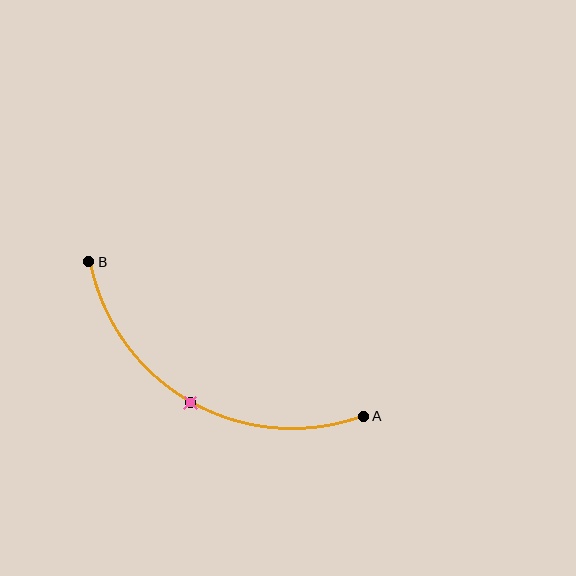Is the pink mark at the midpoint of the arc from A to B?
Yes. The pink mark lies on the arc at equal arc-length from both A and B — it is the arc midpoint.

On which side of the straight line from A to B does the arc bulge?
The arc bulges below the straight line connecting A and B.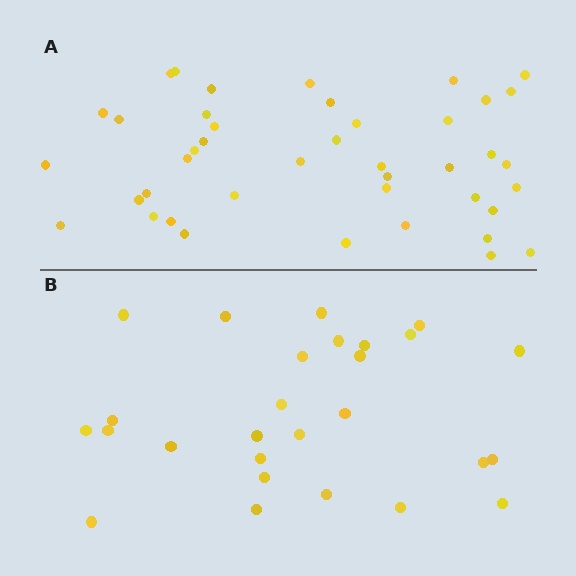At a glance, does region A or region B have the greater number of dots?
Region A (the top region) has more dots.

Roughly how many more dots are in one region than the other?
Region A has approximately 15 more dots than region B.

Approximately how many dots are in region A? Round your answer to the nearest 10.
About 40 dots. (The exact count is 42, which rounds to 40.)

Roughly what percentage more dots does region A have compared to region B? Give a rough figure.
About 55% more.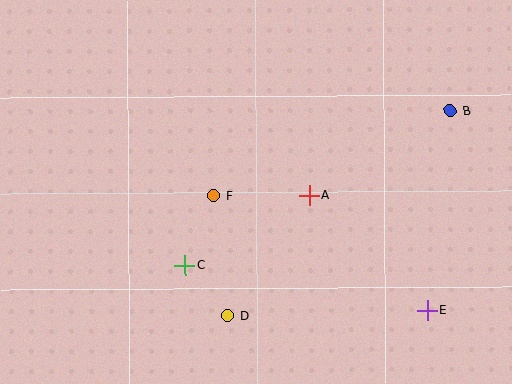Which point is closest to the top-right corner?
Point B is closest to the top-right corner.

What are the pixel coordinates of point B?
Point B is at (450, 110).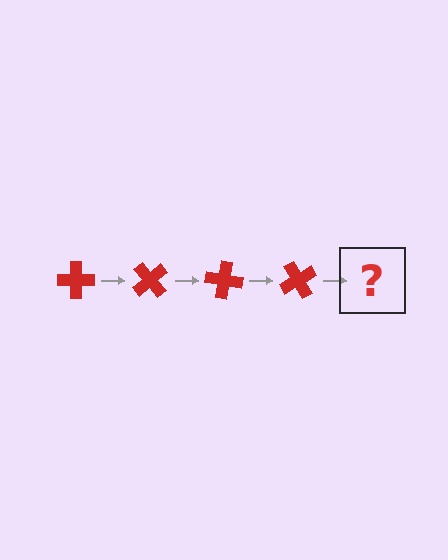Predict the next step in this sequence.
The next step is a red cross rotated 200 degrees.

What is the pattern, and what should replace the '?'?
The pattern is that the cross rotates 50 degrees each step. The '?' should be a red cross rotated 200 degrees.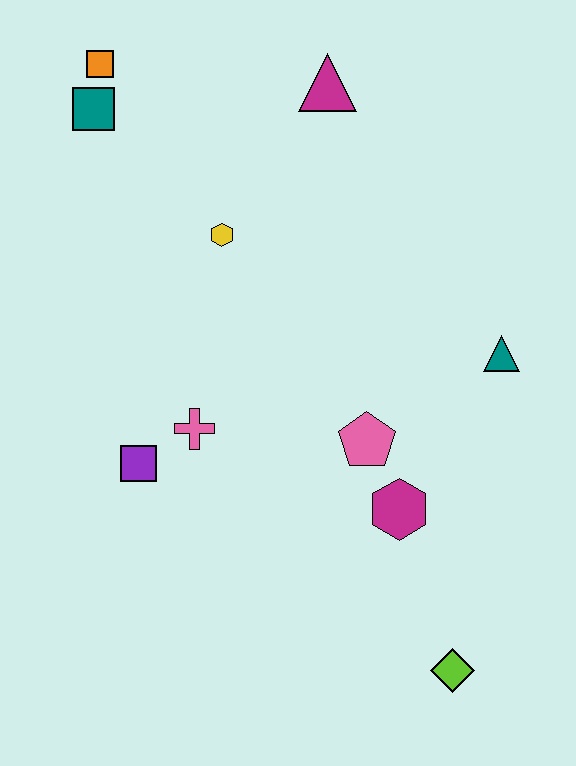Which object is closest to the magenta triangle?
The yellow hexagon is closest to the magenta triangle.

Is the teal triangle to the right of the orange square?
Yes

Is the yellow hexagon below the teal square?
Yes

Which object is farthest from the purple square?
The magenta triangle is farthest from the purple square.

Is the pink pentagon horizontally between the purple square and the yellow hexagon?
No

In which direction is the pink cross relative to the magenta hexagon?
The pink cross is to the left of the magenta hexagon.